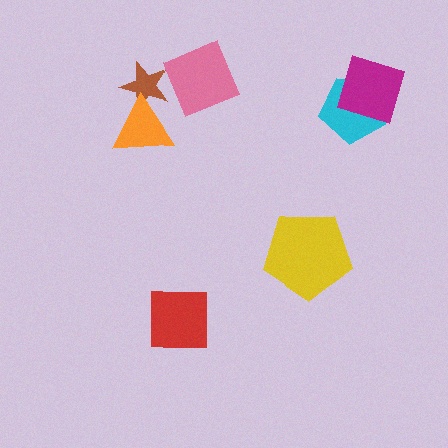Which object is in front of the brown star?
The orange triangle is in front of the brown star.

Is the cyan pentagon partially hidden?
Yes, it is partially covered by another shape.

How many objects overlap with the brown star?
1 object overlaps with the brown star.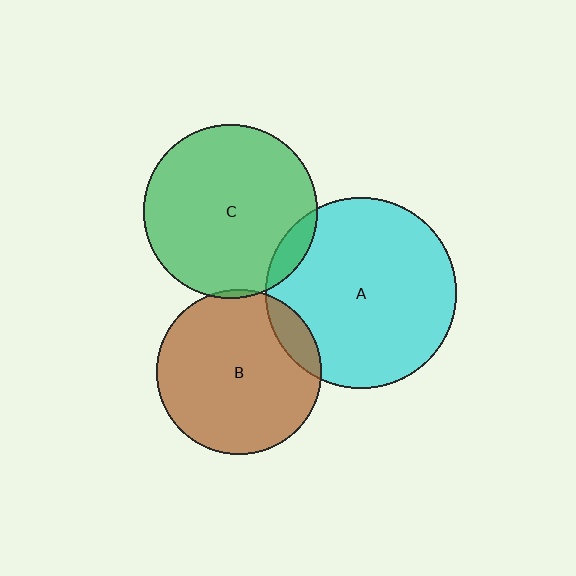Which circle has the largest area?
Circle A (cyan).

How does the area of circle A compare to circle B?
Approximately 1.3 times.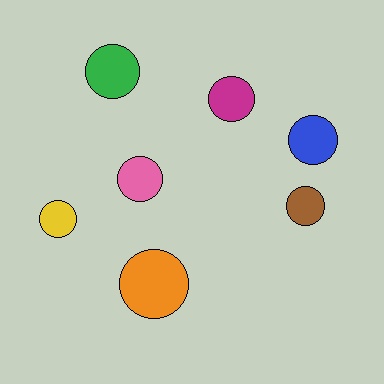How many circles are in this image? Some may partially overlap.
There are 7 circles.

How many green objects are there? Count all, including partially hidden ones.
There is 1 green object.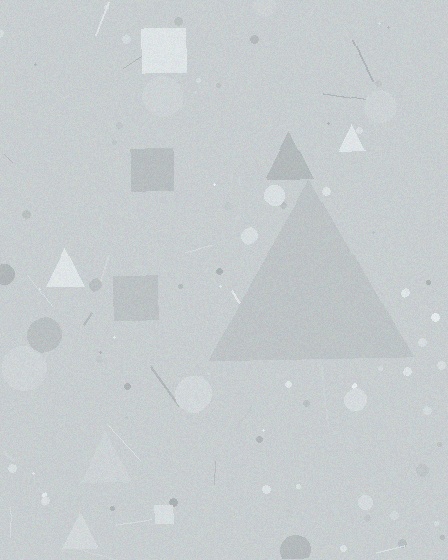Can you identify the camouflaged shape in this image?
The camouflaged shape is a triangle.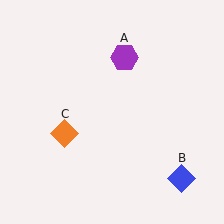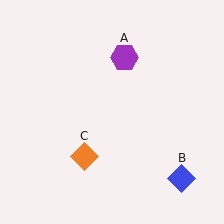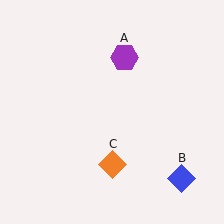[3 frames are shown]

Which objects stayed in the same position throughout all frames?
Purple hexagon (object A) and blue diamond (object B) remained stationary.